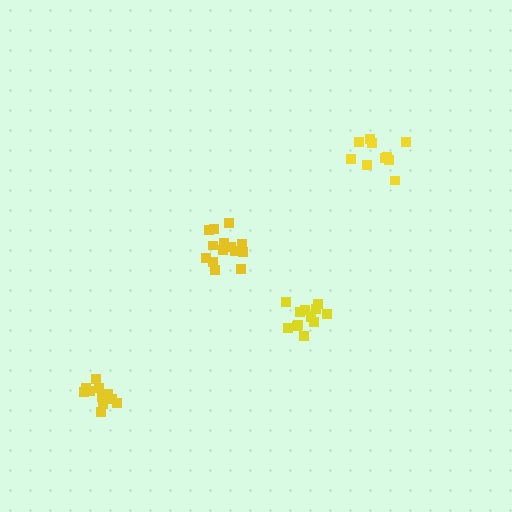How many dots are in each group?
Group 1: 12 dots, Group 2: 10 dots, Group 3: 14 dots, Group 4: 11 dots (47 total).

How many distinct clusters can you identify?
There are 4 distinct clusters.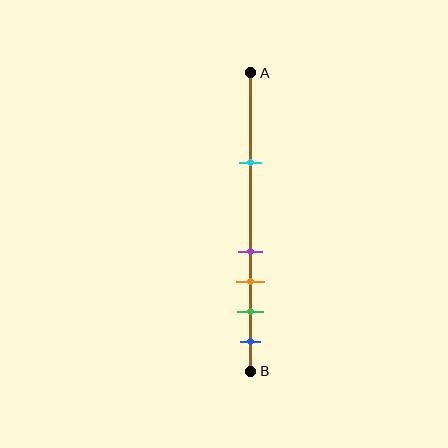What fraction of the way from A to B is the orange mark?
The orange mark is approximately 70% (0.7) of the way from A to B.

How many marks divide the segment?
There are 5 marks dividing the segment.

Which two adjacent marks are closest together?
The purple and orange marks are the closest adjacent pair.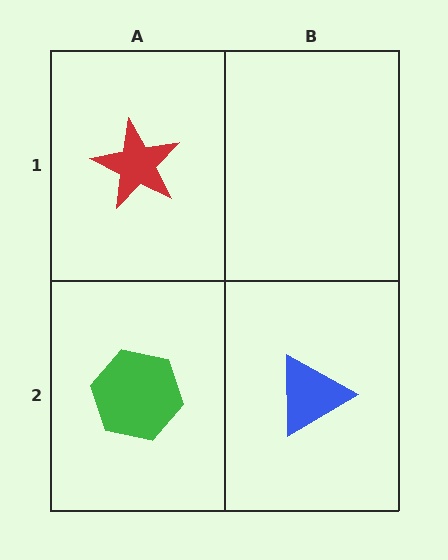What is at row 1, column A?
A red star.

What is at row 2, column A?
A green hexagon.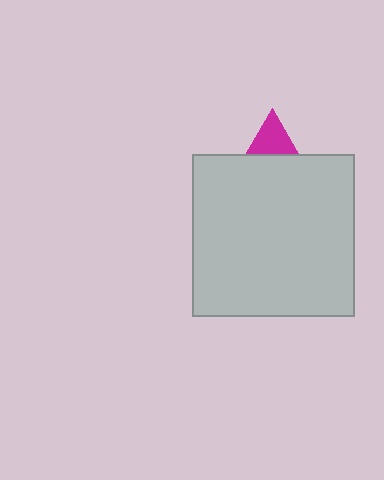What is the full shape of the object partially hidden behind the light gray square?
The partially hidden object is a magenta triangle.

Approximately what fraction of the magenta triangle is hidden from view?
Roughly 65% of the magenta triangle is hidden behind the light gray square.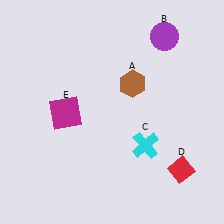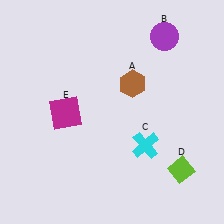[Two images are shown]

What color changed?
The diamond (D) changed from red in Image 1 to lime in Image 2.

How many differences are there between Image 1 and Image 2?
There is 1 difference between the two images.